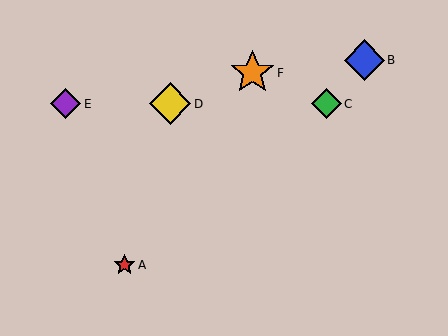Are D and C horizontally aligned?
Yes, both are at y≈104.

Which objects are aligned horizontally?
Objects C, D, E are aligned horizontally.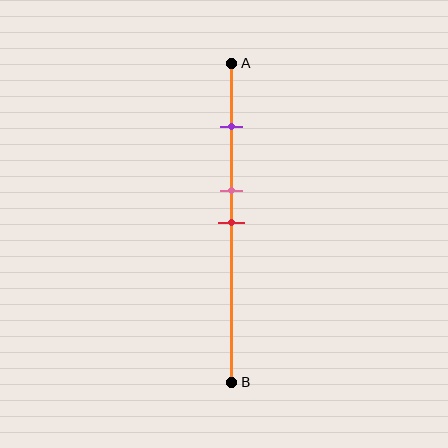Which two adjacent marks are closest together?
The pink and red marks are the closest adjacent pair.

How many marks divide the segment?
There are 3 marks dividing the segment.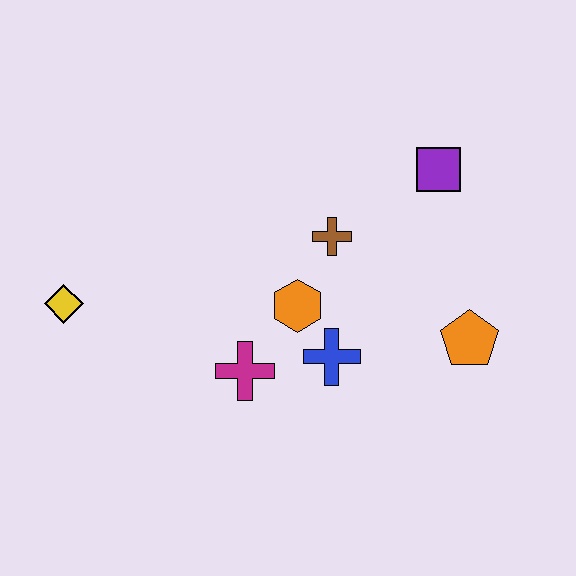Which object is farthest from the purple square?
The yellow diamond is farthest from the purple square.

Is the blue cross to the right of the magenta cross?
Yes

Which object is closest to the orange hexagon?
The blue cross is closest to the orange hexagon.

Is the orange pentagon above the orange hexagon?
No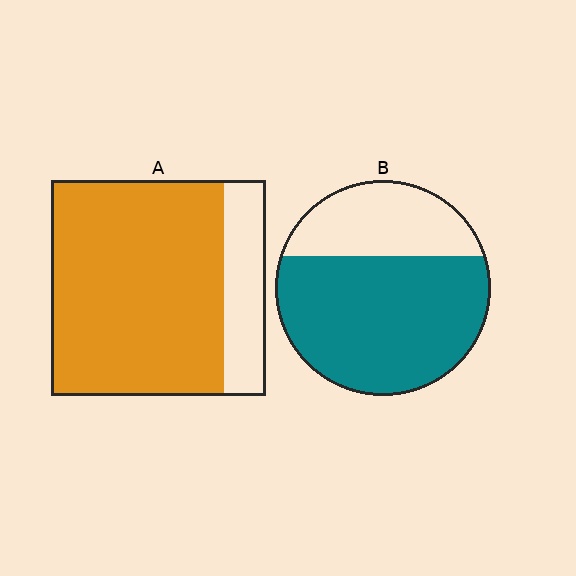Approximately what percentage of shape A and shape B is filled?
A is approximately 80% and B is approximately 70%.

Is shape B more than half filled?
Yes.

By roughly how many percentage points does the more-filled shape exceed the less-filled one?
By roughly 10 percentage points (A over B).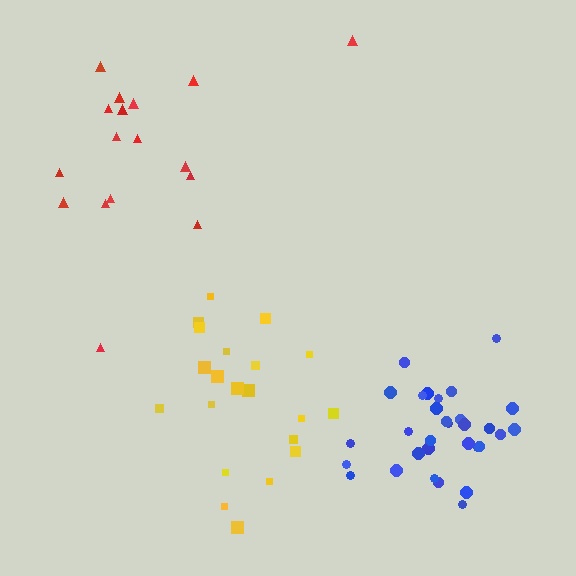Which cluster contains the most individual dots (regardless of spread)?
Blue (31).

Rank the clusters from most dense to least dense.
blue, yellow, red.